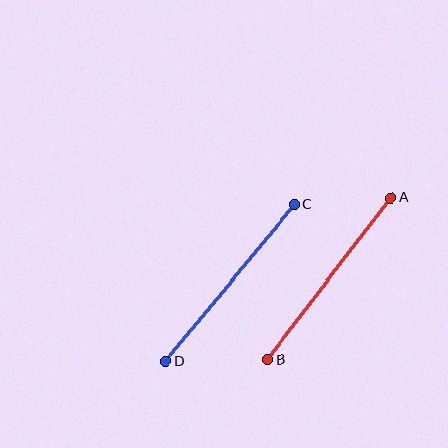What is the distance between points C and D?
The distance is approximately 203 pixels.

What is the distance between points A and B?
The distance is approximately 203 pixels.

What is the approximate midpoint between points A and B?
The midpoint is at approximately (329, 278) pixels.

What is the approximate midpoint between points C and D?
The midpoint is at approximately (230, 283) pixels.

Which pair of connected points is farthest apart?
Points A and B are farthest apart.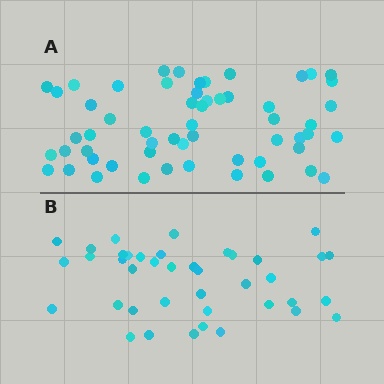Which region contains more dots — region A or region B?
Region A (the top region) has more dots.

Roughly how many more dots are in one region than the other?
Region A has approximately 15 more dots than region B.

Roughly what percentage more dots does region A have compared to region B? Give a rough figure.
About 40% more.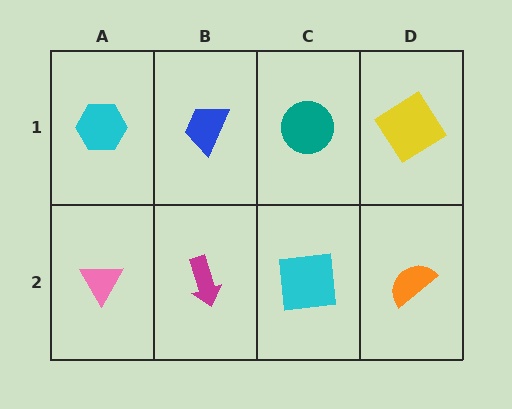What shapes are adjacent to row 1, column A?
A pink triangle (row 2, column A), a blue trapezoid (row 1, column B).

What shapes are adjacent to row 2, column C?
A teal circle (row 1, column C), a magenta arrow (row 2, column B), an orange semicircle (row 2, column D).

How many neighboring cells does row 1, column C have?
3.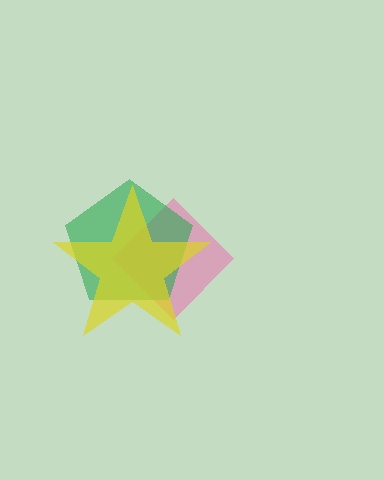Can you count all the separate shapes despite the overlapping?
Yes, there are 3 separate shapes.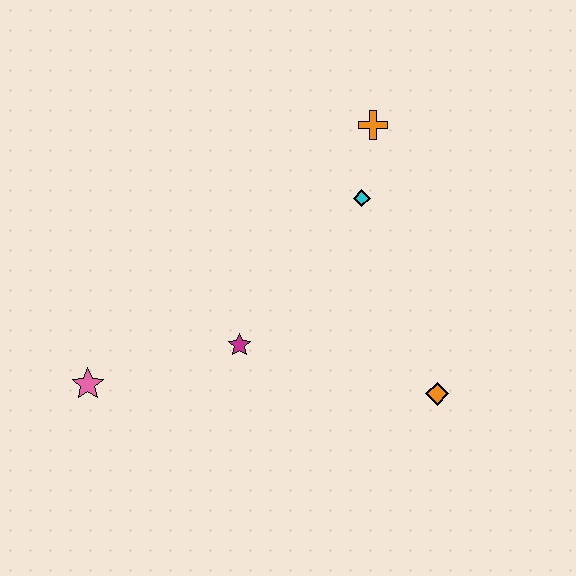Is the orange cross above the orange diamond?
Yes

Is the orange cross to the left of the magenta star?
No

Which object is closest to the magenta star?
The pink star is closest to the magenta star.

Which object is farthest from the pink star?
The orange cross is farthest from the pink star.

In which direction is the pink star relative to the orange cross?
The pink star is to the left of the orange cross.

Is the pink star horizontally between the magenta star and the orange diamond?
No